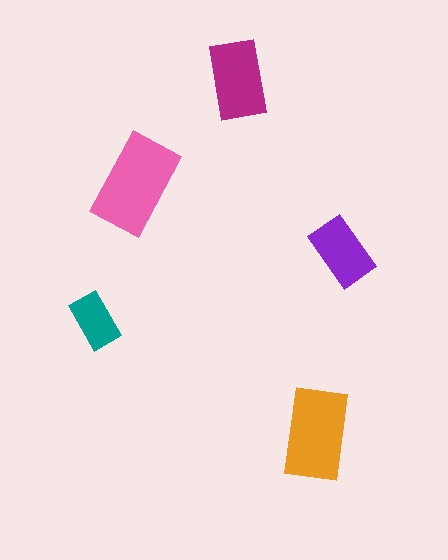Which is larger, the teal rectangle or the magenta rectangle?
The magenta one.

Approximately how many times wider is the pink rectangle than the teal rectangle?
About 2 times wider.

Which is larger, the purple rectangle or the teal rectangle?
The purple one.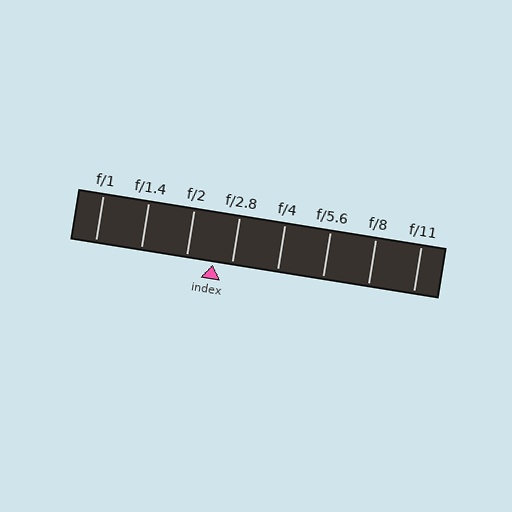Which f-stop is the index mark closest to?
The index mark is closest to f/2.8.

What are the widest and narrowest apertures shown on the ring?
The widest aperture shown is f/1 and the narrowest is f/11.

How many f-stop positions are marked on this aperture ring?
There are 8 f-stop positions marked.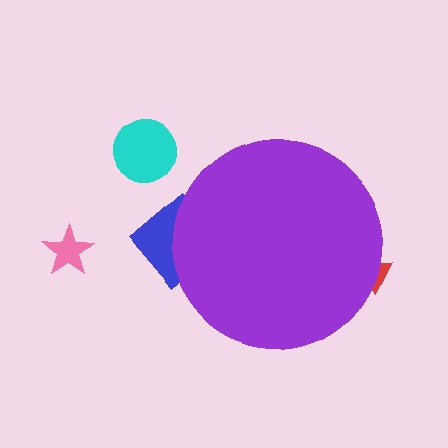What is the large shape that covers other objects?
A purple circle.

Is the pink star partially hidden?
No, the pink star is fully visible.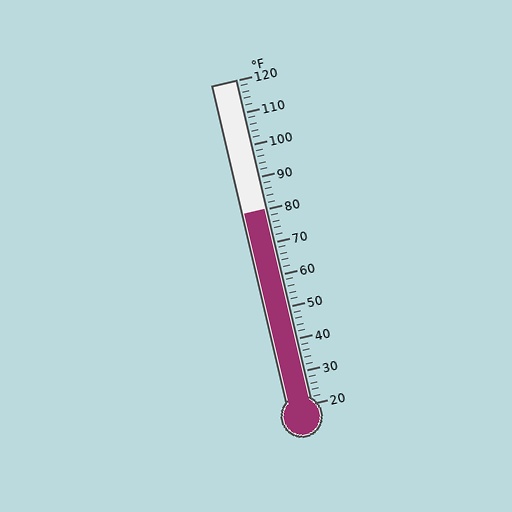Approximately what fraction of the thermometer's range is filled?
The thermometer is filled to approximately 60% of its range.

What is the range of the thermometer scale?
The thermometer scale ranges from 20°F to 120°F.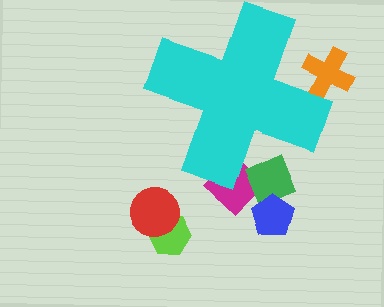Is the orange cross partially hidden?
Yes, the orange cross is partially hidden behind the cyan cross.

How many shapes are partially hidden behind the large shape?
3 shapes are partially hidden.